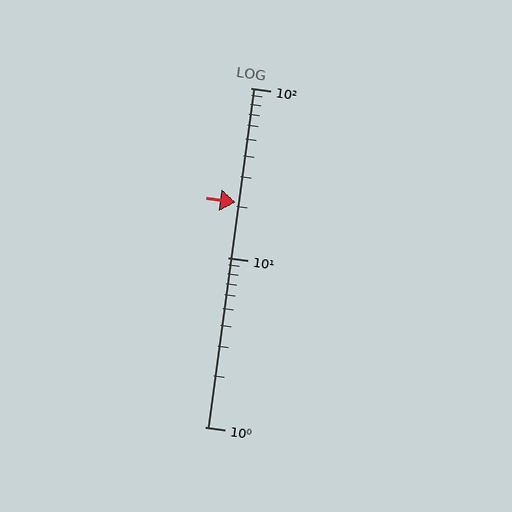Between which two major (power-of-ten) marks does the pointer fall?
The pointer is between 10 and 100.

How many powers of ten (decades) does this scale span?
The scale spans 2 decades, from 1 to 100.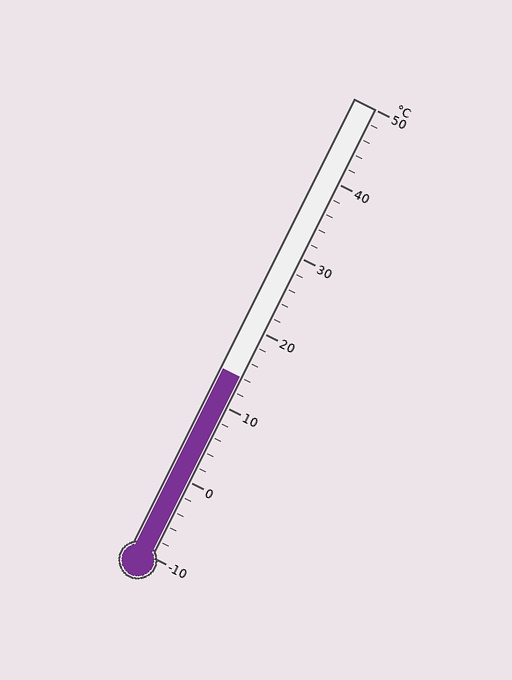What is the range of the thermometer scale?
The thermometer scale ranges from -10°C to 50°C.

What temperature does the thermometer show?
The thermometer shows approximately 14°C.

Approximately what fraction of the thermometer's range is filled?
The thermometer is filled to approximately 40% of its range.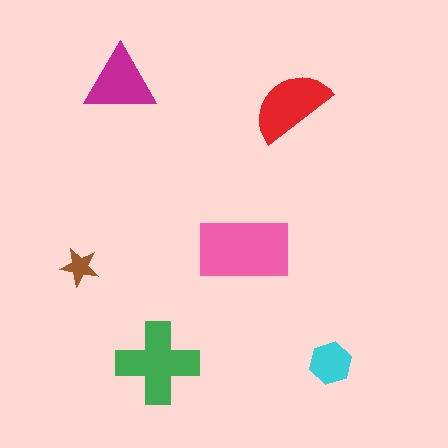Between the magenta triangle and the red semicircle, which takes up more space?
The red semicircle.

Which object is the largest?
The pink rectangle.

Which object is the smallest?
The brown star.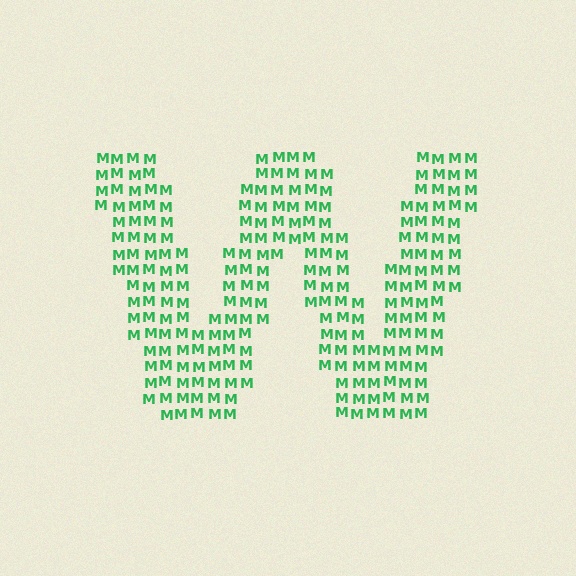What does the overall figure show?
The overall figure shows the letter W.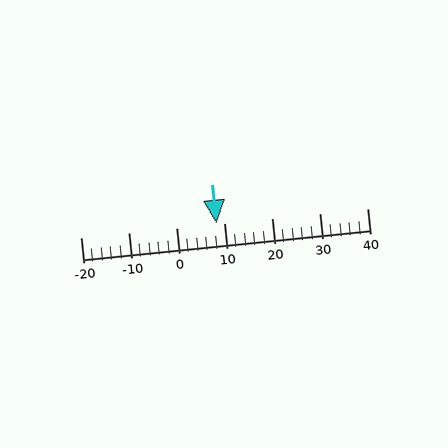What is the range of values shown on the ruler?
The ruler shows values from -20 to 40.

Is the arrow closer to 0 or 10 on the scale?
The arrow is closer to 10.